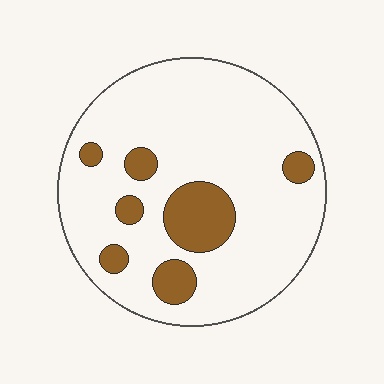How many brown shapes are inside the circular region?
7.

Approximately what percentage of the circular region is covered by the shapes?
Approximately 15%.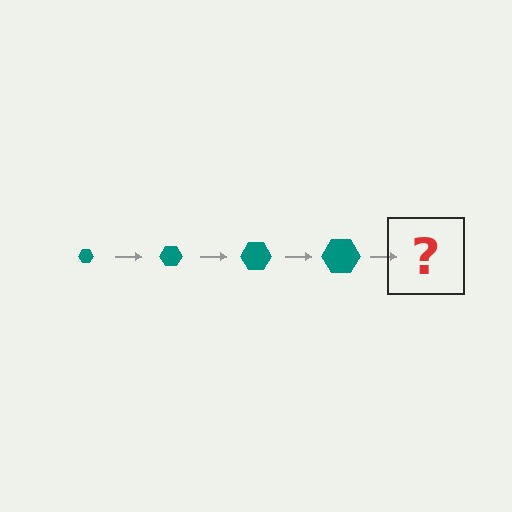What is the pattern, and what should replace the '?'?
The pattern is that the hexagon gets progressively larger each step. The '?' should be a teal hexagon, larger than the previous one.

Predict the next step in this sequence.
The next step is a teal hexagon, larger than the previous one.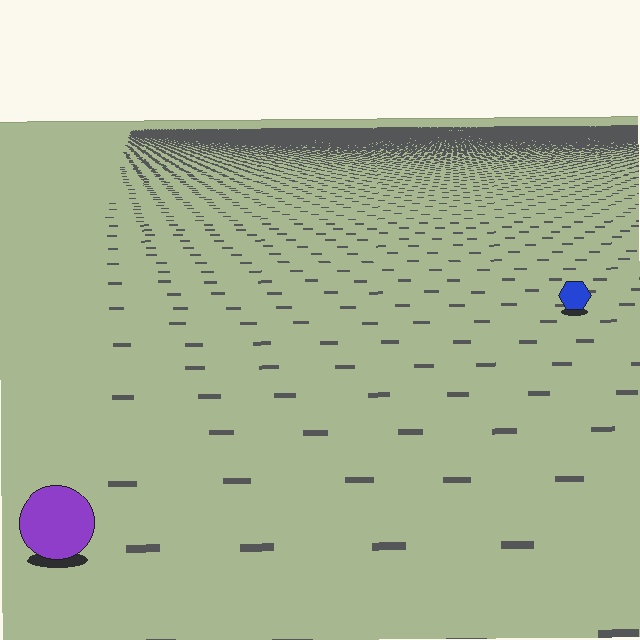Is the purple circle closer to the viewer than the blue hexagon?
Yes. The purple circle is closer — you can tell from the texture gradient: the ground texture is coarser near it.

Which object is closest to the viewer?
The purple circle is closest. The texture marks near it are larger and more spread out.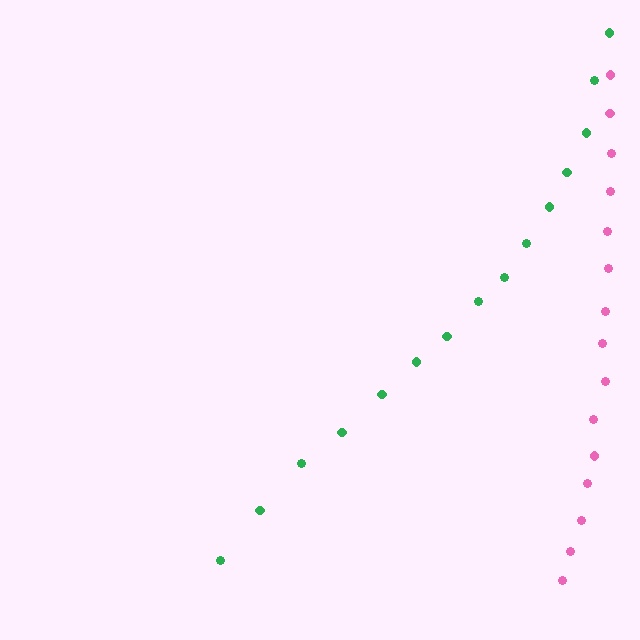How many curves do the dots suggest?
There are 2 distinct paths.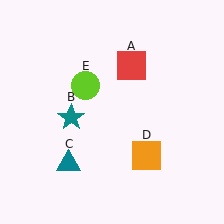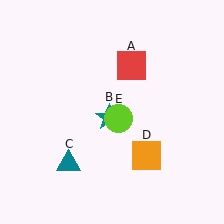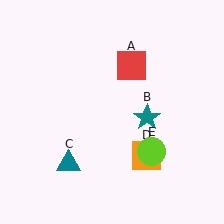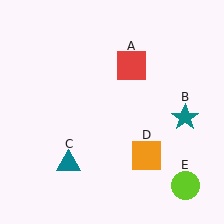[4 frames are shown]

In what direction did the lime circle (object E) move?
The lime circle (object E) moved down and to the right.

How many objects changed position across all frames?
2 objects changed position: teal star (object B), lime circle (object E).